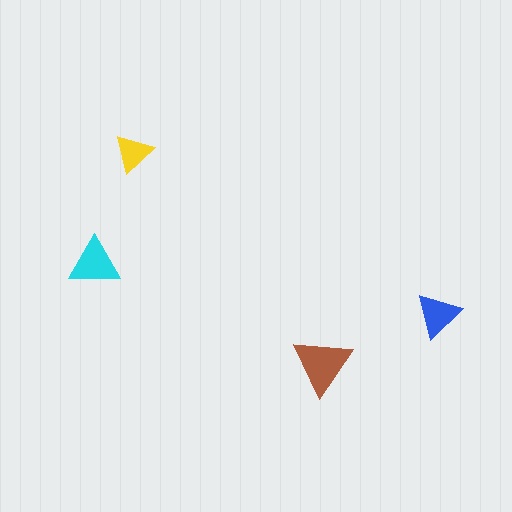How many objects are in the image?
There are 4 objects in the image.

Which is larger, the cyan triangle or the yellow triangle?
The cyan one.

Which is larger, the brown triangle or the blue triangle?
The brown one.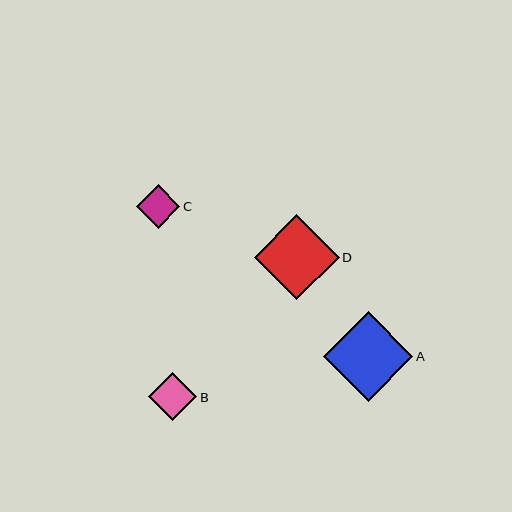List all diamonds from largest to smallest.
From largest to smallest: A, D, B, C.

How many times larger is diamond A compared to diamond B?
Diamond A is approximately 1.9 times the size of diamond B.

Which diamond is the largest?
Diamond A is the largest with a size of approximately 90 pixels.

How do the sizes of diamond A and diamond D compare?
Diamond A and diamond D are approximately the same size.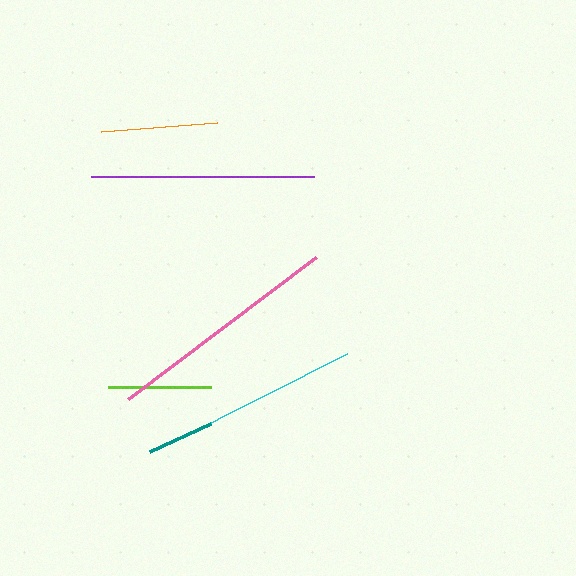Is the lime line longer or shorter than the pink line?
The pink line is longer than the lime line.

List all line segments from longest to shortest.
From longest to shortest: pink, purple, cyan, orange, lime, teal.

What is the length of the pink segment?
The pink segment is approximately 236 pixels long.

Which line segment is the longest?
The pink line is the longest at approximately 236 pixels.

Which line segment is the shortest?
The teal line is the shortest at approximately 67 pixels.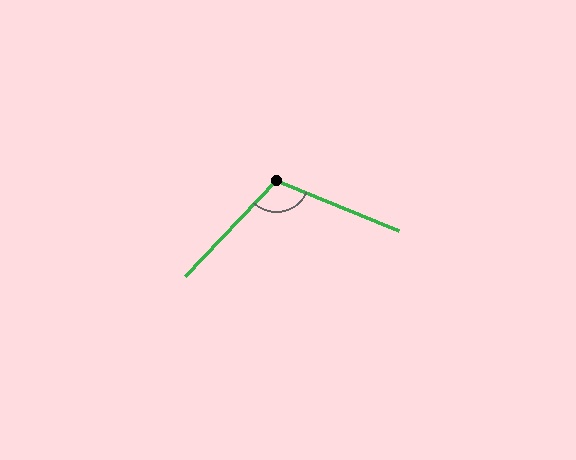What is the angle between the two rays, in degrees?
Approximately 111 degrees.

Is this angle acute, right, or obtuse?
It is obtuse.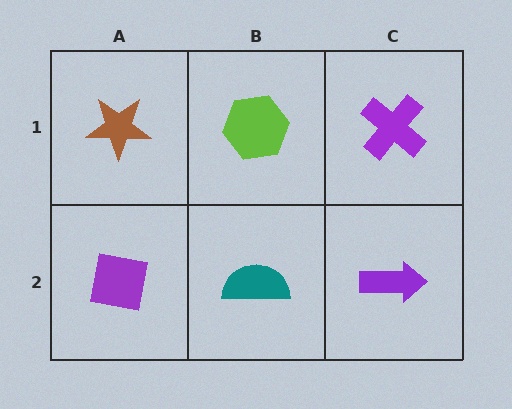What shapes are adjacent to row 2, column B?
A lime hexagon (row 1, column B), a purple square (row 2, column A), a purple arrow (row 2, column C).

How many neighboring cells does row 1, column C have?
2.